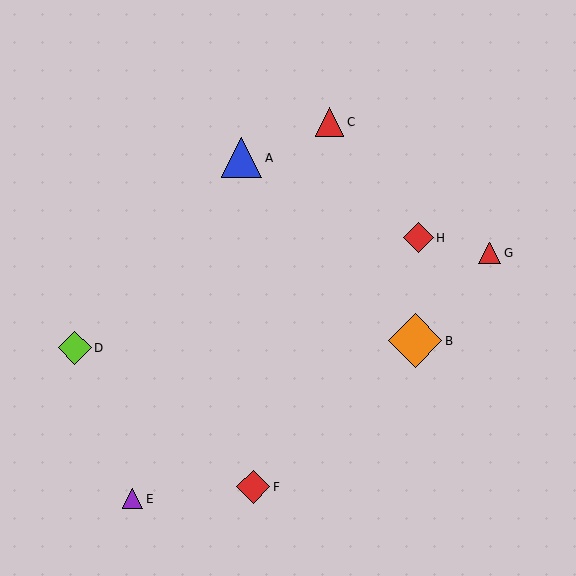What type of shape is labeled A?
Shape A is a blue triangle.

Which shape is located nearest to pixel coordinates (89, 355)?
The lime diamond (labeled D) at (75, 348) is nearest to that location.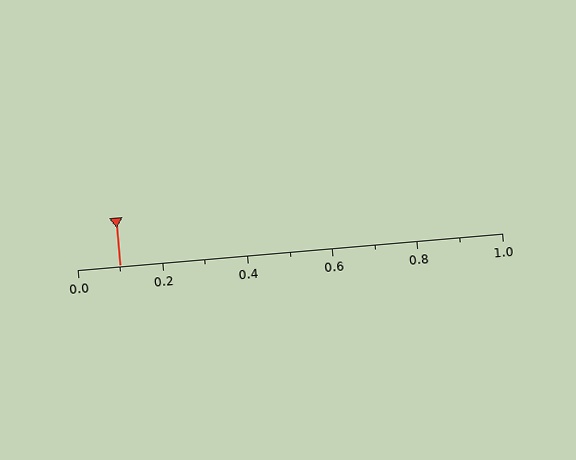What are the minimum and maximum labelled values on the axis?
The axis runs from 0.0 to 1.0.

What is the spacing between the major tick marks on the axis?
The major ticks are spaced 0.2 apart.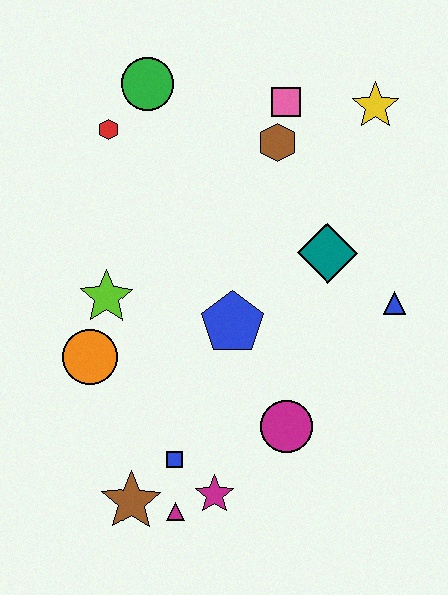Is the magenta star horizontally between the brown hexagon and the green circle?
Yes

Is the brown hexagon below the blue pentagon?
No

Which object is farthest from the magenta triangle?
The yellow star is farthest from the magenta triangle.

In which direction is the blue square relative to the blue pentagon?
The blue square is below the blue pentagon.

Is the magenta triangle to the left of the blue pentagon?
Yes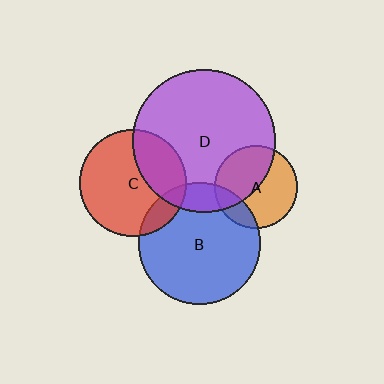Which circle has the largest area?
Circle D (purple).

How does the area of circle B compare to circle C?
Approximately 1.3 times.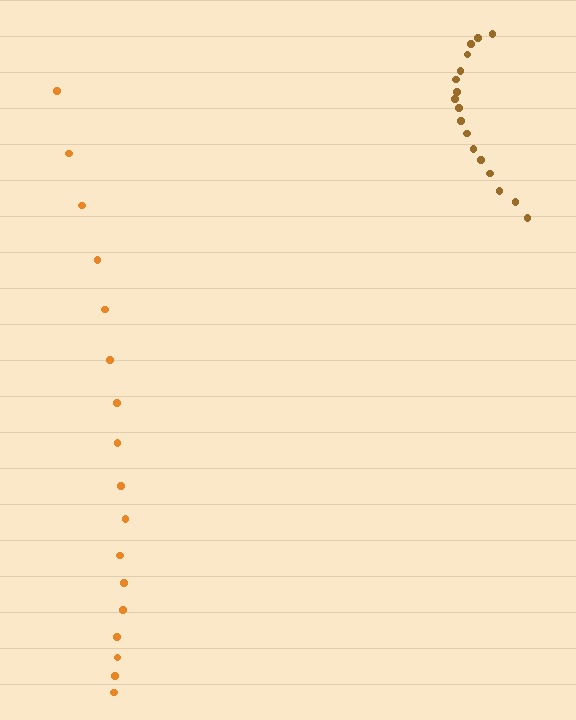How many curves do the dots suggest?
There are 2 distinct paths.